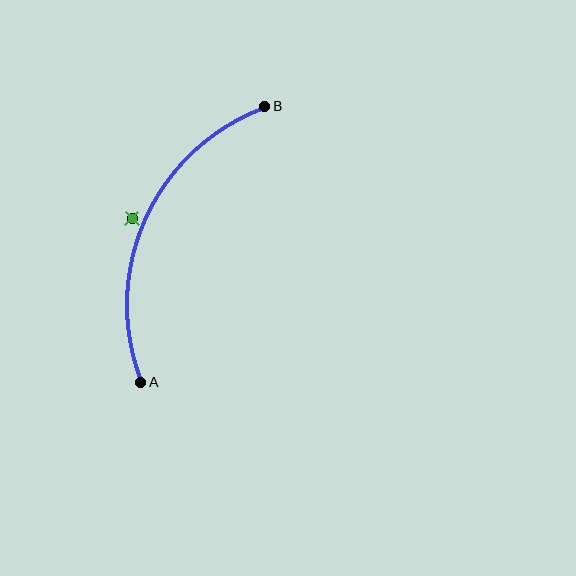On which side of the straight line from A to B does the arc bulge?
The arc bulges to the left of the straight line connecting A and B.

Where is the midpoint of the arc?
The arc midpoint is the point on the curve farthest from the straight line joining A and B. It sits to the left of that line.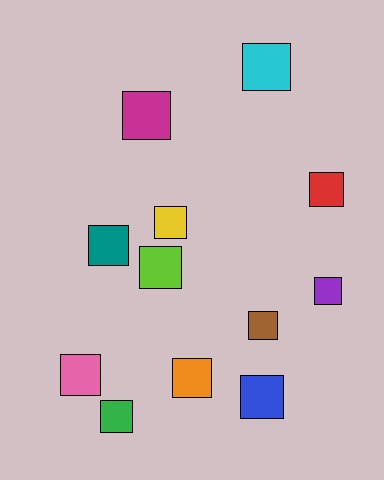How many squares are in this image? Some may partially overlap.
There are 12 squares.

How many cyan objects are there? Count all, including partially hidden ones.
There is 1 cyan object.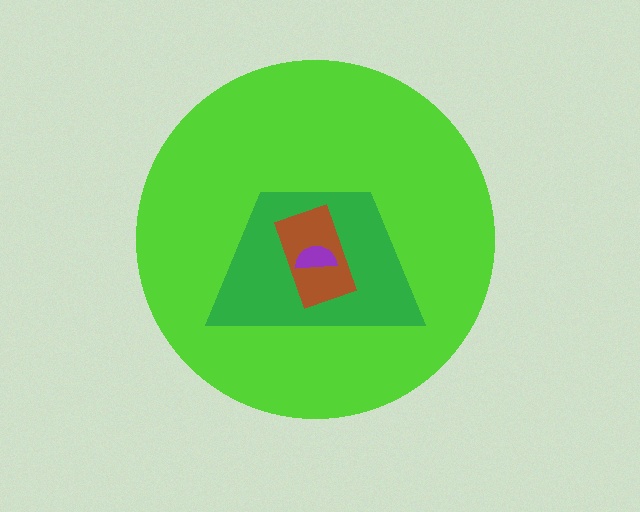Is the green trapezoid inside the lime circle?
Yes.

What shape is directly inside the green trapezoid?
The brown rectangle.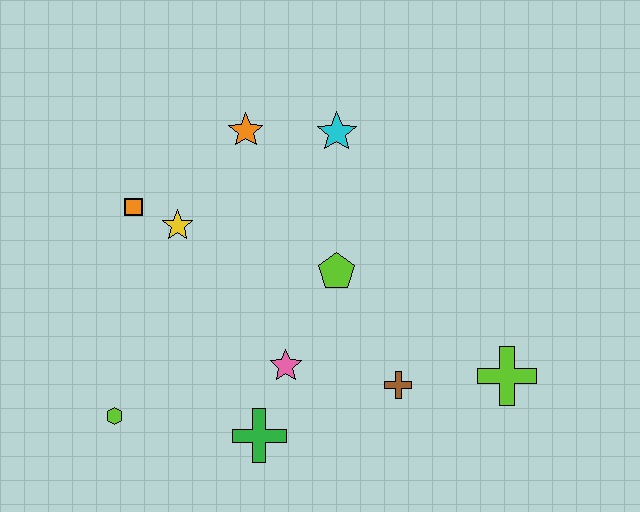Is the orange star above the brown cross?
Yes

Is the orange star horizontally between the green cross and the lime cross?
No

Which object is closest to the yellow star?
The orange square is closest to the yellow star.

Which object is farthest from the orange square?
The lime cross is farthest from the orange square.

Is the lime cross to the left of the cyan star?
No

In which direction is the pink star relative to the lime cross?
The pink star is to the left of the lime cross.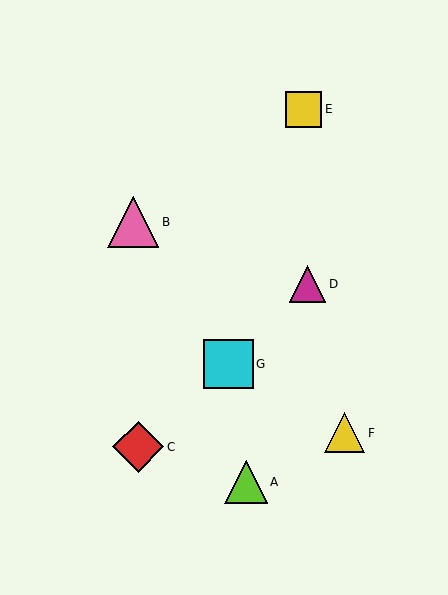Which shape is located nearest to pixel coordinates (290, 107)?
The yellow square (labeled E) at (303, 109) is nearest to that location.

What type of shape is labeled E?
Shape E is a yellow square.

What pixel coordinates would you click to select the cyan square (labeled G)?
Click at (229, 364) to select the cyan square G.